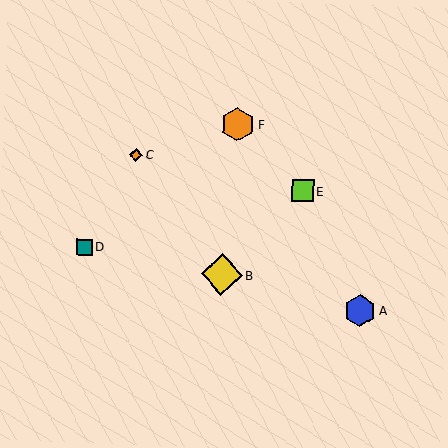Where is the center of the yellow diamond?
The center of the yellow diamond is at (222, 275).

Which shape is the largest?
The yellow diamond (labeled B) is the largest.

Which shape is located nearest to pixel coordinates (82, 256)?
The teal square (labeled D) at (85, 247) is nearest to that location.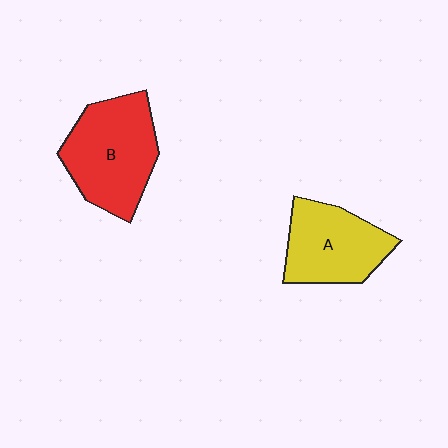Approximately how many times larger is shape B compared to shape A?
Approximately 1.2 times.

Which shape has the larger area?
Shape B (red).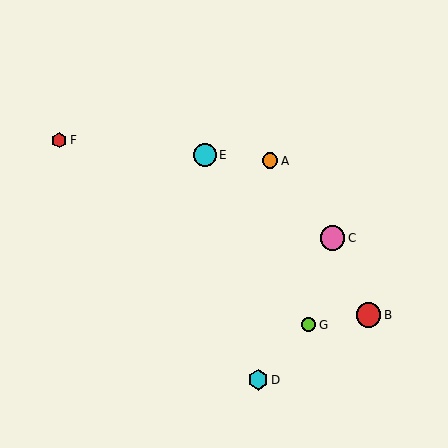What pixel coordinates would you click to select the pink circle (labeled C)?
Click at (333, 238) to select the pink circle C.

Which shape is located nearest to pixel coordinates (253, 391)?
The cyan hexagon (labeled D) at (258, 380) is nearest to that location.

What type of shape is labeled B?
Shape B is a red circle.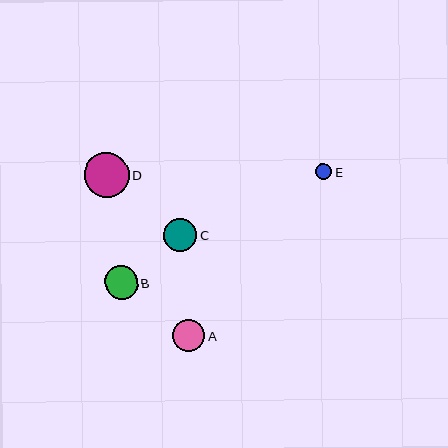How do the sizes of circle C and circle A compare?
Circle C and circle A are approximately the same size.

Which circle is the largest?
Circle D is the largest with a size of approximately 45 pixels.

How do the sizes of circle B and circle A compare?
Circle B and circle A are approximately the same size.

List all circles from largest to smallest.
From largest to smallest: D, B, C, A, E.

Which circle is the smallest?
Circle E is the smallest with a size of approximately 17 pixels.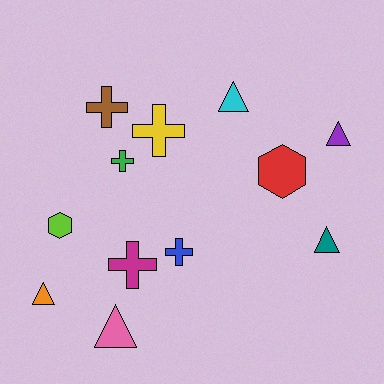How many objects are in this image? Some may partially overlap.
There are 12 objects.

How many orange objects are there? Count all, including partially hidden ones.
There is 1 orange object.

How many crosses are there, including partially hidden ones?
There are 5 crosses.